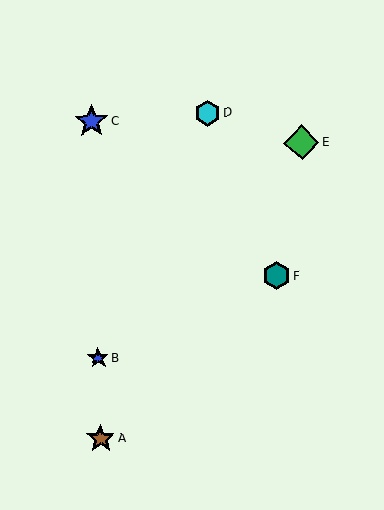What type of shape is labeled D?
Shape D is a cyan hexagon.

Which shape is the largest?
The green diamond (labeled E) is the largest.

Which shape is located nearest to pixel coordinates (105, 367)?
The blue star (labeled B) at (98, 358) is nearest to that location.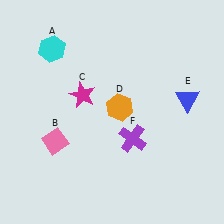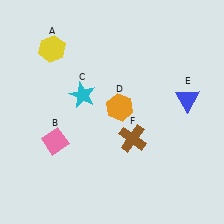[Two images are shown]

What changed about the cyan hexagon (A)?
In Image 1, A is cyan. In Image 2, it changed to yellow.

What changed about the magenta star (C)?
In Image 1, C is magenta. In Image 2, it changed to cyan.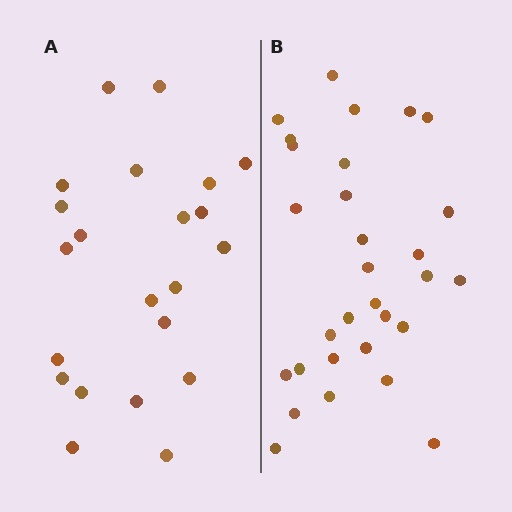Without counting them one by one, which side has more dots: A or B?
Region B (the right region) has more dots.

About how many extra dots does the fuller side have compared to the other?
Region B has roughly 8 or so more dots than region A.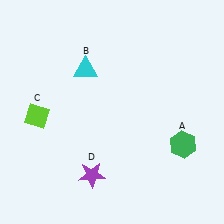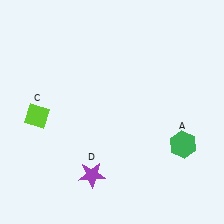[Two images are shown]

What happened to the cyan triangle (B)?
The cyan triangle (B) was removed in Image 2. It was in the top-left area of Image 1.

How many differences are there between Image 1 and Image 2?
There is 1 difference between the two images.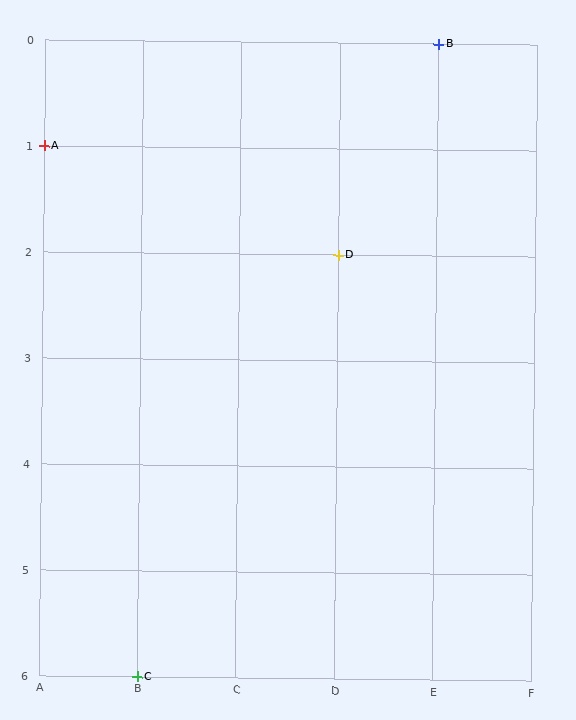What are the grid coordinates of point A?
Point A is at grid coordinates (A, 1).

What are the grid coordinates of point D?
Point D is at grid coordinates (D, 2).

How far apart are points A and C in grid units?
Points A and C are 1 column and 5 rows apart (about 5.1 grid units diagonally).